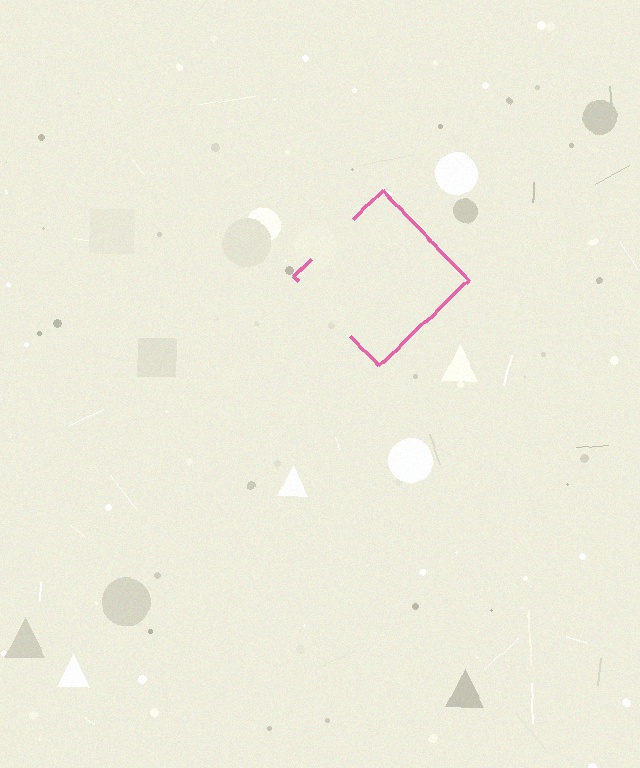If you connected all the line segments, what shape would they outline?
They would outline a diamond.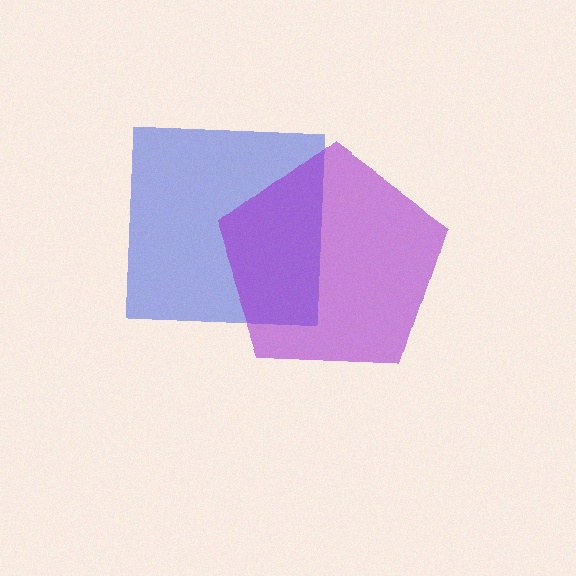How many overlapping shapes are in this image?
There are 2 overlapping shapes in the image.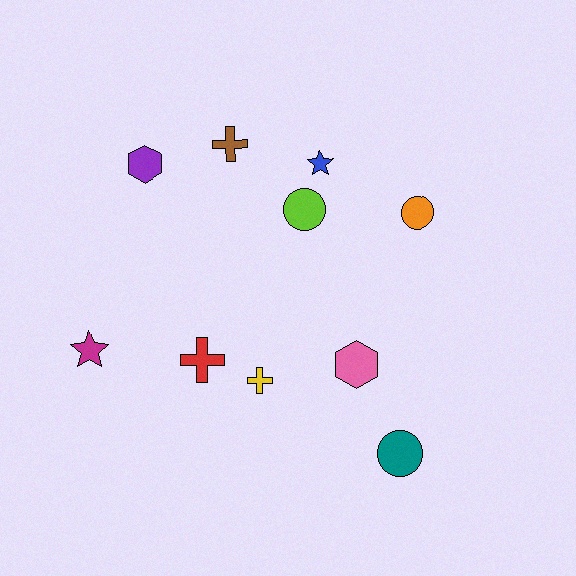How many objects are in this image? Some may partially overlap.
There are 10 objects.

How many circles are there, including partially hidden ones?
There are 3 circles.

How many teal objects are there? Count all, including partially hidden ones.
There is 1 teal object.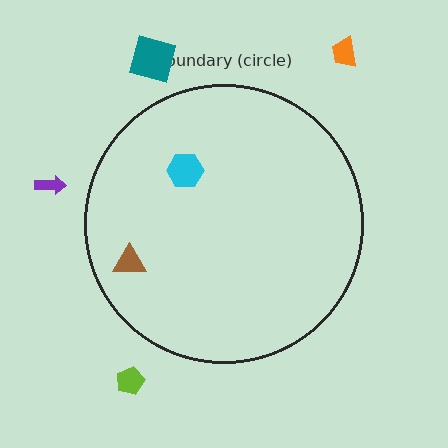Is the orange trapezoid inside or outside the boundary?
Outside.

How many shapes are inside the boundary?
2 inside, 4 outside.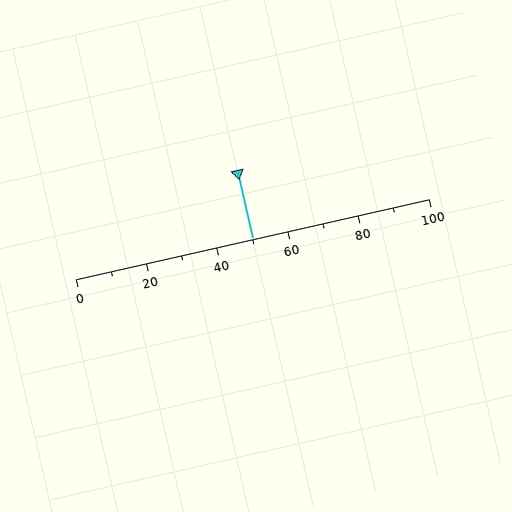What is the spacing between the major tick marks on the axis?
The major ticks are spaced 20 apart.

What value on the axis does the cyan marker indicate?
The marker indicates approximately 50.